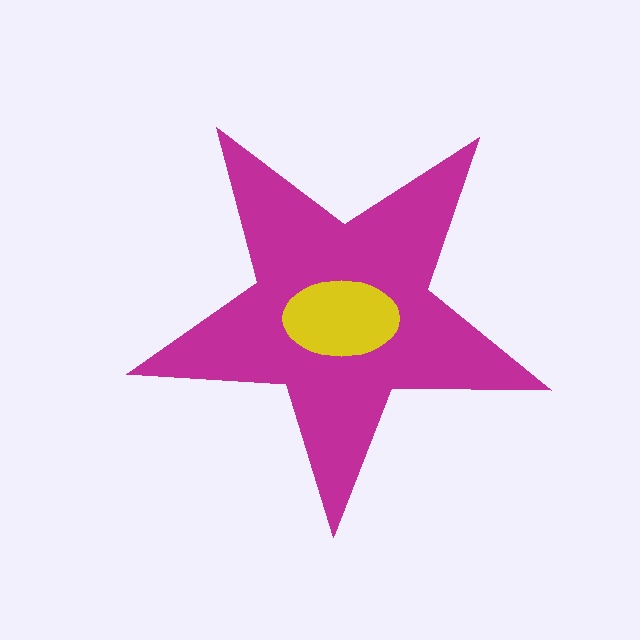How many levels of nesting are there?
2.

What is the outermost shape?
The magenta star.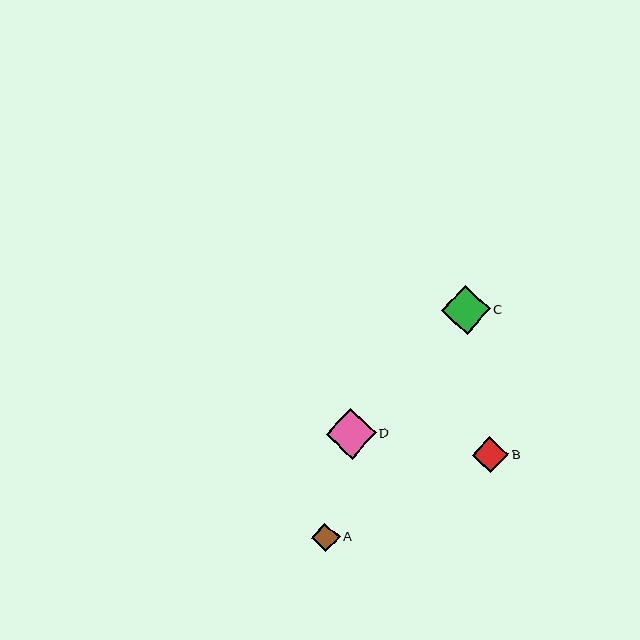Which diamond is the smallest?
Diamond A is the smallest with a size of approximately 28 pixels.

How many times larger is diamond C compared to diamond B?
Diamond C is approximately 1.3 times the size of diamond B.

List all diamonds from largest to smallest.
From largest to smallest: D, C, B, A.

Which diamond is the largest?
Diamond D is the largest with a size of approximately 50 pixels.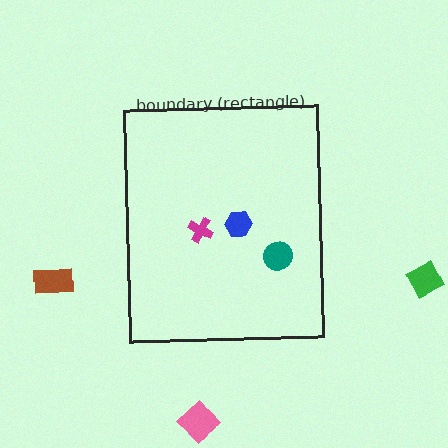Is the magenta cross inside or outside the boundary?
Inside.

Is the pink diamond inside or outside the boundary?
Outside.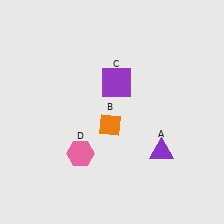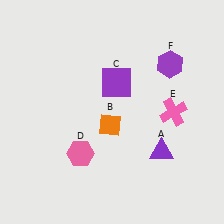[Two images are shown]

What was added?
A pink cross (E), a purple hexagon (F) were added in Image 2.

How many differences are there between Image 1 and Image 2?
There are 2 differences between the two images.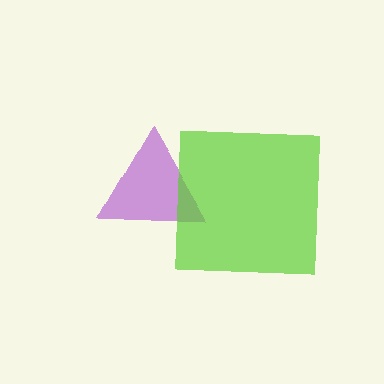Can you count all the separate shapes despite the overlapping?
Yes, there are 2 separate shapes.